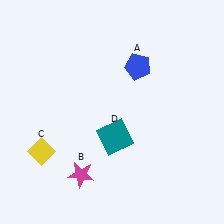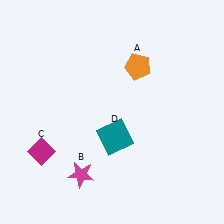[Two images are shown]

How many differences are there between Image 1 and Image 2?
There are 2 differences between the two images.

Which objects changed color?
A changed from blue to orange. C changed from yellow to magenta.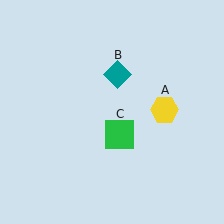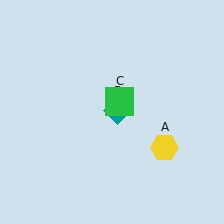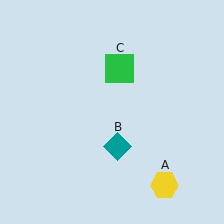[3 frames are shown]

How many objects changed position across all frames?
3 objects changed position: yellow hexagon (object A), teal diamond (object B), green square (object C).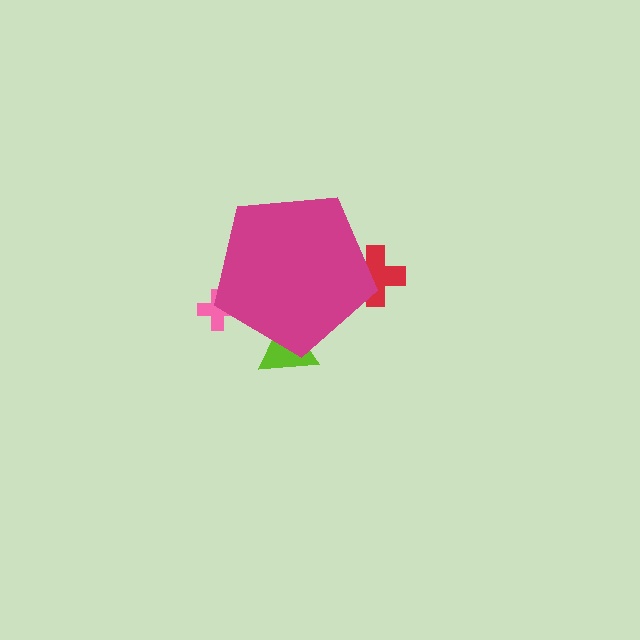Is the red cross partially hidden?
Yes, the red cross is partially hidden behind the magenta pentagon.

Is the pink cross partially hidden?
Yes, the pink cross is partially hidden behind the magenta pentagon.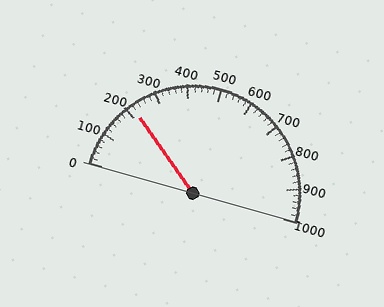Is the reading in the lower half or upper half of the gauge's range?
The reading is in the lower half of the range (0 to 1000).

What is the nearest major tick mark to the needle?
The nearest major tick mark is 200.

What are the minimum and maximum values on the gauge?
The gauge ranges from 0 to 1000.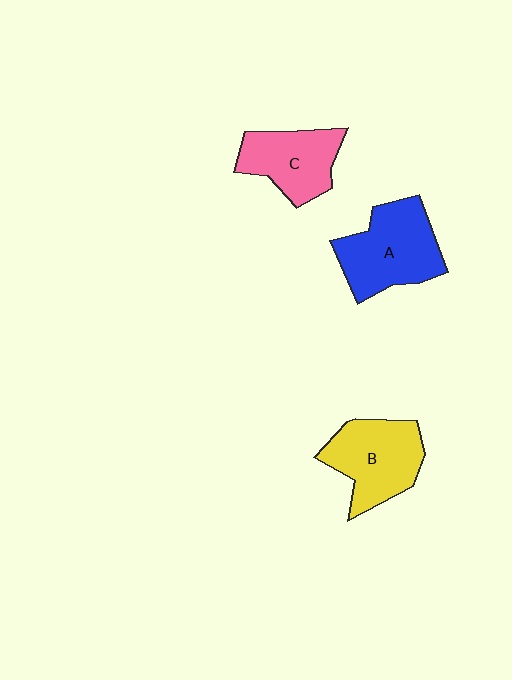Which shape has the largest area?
Shape A (blue).